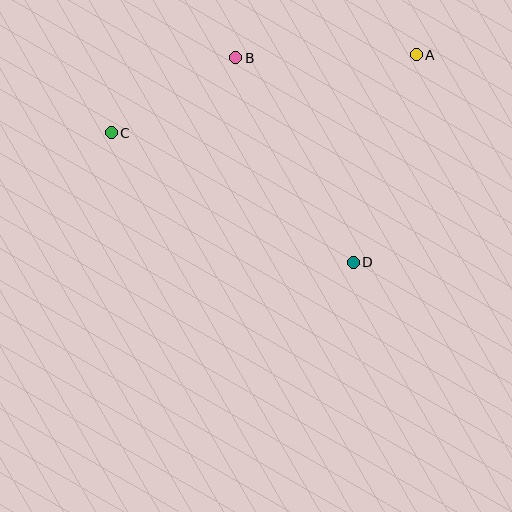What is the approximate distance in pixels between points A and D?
The distance between A and D is approximately 217 pixels.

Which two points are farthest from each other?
Points A and C are farthest from each other.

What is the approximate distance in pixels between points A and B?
The distance between A and B is approximately 181 pixels.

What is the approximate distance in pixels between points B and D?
The distance between B and D is approximately 236 pixels.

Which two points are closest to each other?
Points B and C are closest to each other.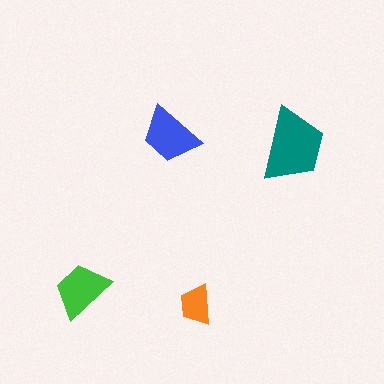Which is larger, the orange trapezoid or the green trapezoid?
The green one.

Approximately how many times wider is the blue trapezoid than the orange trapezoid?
About 1.5 times wider.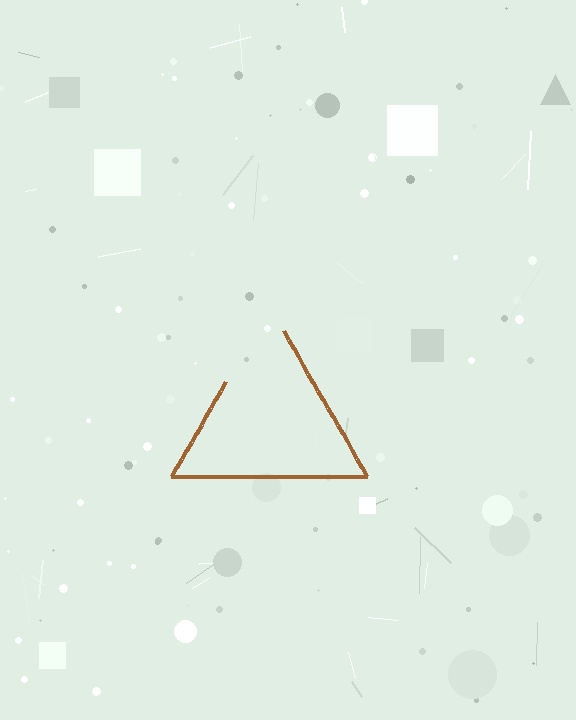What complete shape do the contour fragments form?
The contour fragments form a triangle.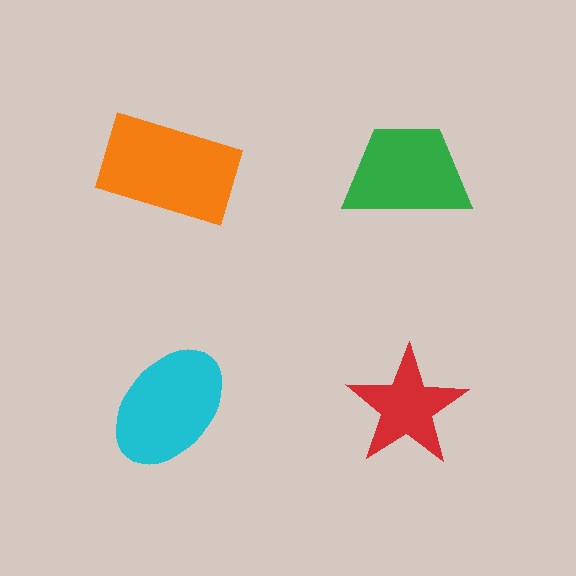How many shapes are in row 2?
2 shapes.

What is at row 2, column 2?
A red star.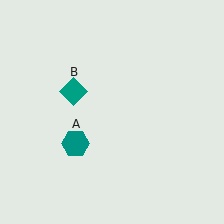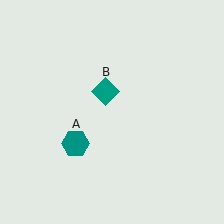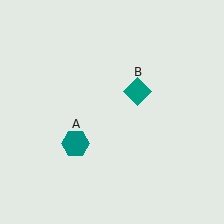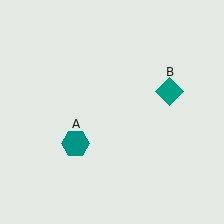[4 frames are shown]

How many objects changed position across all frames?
1 object changed position: teal diamond (object B).